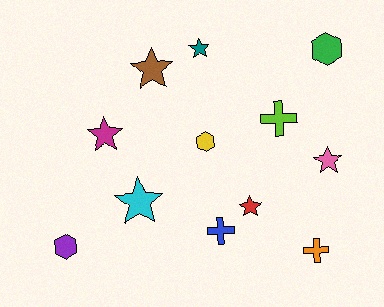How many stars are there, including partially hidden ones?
There are 6 stars.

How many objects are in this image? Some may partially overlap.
There are 12 objects.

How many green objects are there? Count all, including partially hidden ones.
There is 1 green object.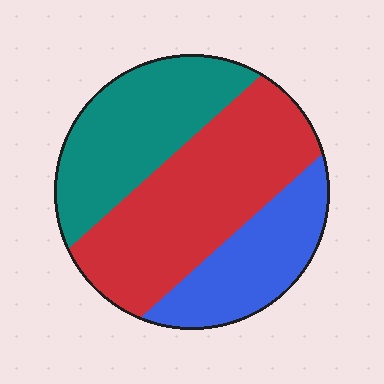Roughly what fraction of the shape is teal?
Teal takes up about one third (1/3) of the shape.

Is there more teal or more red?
Red.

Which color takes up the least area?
Blue, at roughly 25%.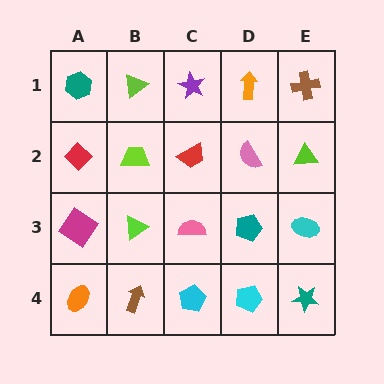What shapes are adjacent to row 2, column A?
A teal hexagon (row 1, column A), a magenta diamond (row 3, column A), a lime trapezoid (row 2, column B).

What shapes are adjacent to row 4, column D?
A teal pentagon (row 3, column D), a cyan pentagon (row 4, column C), a teal star (row 4, column E).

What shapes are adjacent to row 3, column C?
A red trapezoid (row 2, column C), a cyan pentagon (row 4, column C), a lime triangle (row 3, column B), a teal pentagon (row 3, column D).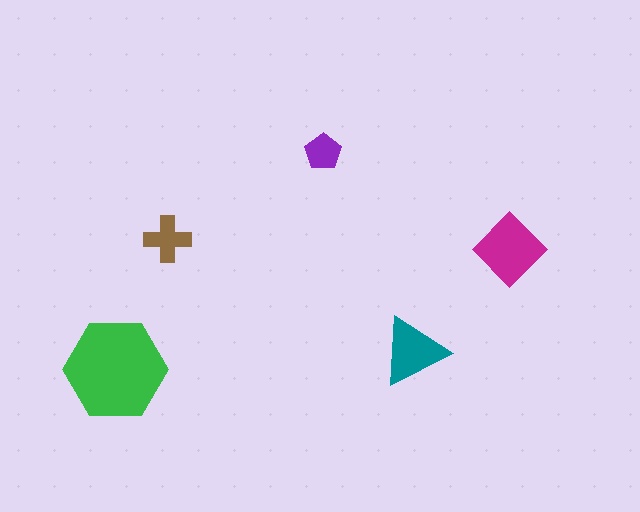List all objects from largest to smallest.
The green hexagon, the magenta diamond, the teal triangle, the brown cross, the purple pentagon.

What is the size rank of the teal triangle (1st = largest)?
3rd.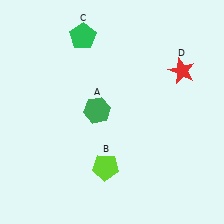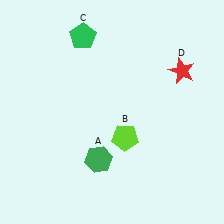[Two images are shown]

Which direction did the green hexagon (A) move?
The green hexagon (A) moved down.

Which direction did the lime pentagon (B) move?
The lime pentagon (B) moved up.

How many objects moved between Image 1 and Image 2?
2 objects moved between the two images.